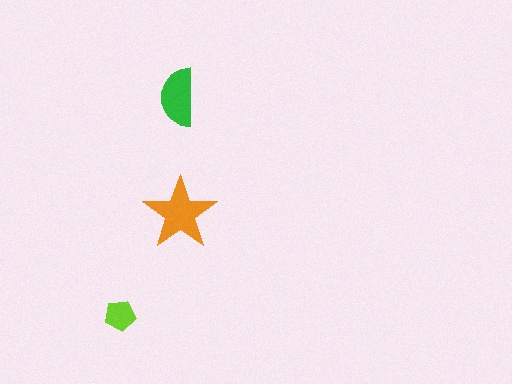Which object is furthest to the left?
The lime pentagon is leftmost.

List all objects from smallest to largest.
The lime pentagon, the green semicircle, the orange star.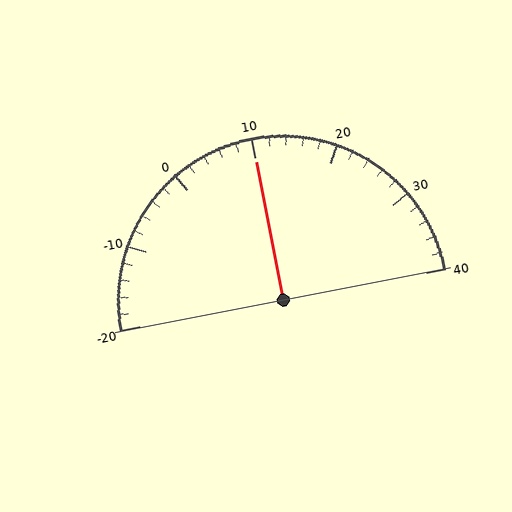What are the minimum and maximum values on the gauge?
The gauge ranges from -20 to 40.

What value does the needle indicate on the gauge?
The needle indicates approximately 10.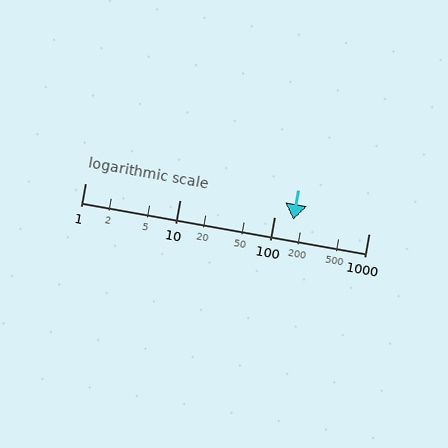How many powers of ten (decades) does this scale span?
The scale spans 3 decades, from 1 to 1000.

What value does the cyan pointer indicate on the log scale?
The pointer indicates approximately 160.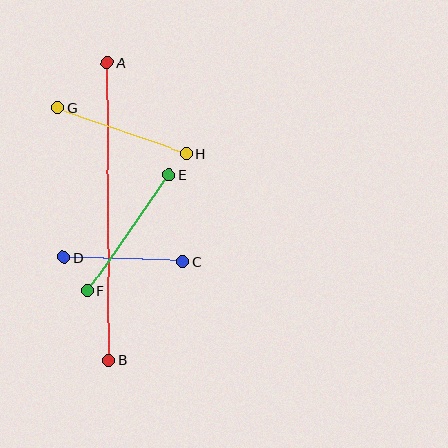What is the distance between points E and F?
The distance is approximately 142 pixels.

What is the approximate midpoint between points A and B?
The midpoint is at approximately (108, 211) pixels.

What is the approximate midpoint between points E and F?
The midpoint is at approximately (128, 232) pixels.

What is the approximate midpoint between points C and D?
The midpoint is at approximately (123, 259) pixels.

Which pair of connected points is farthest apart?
Points A and B are farthest apart.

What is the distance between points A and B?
The distance is approximately 297 pixels.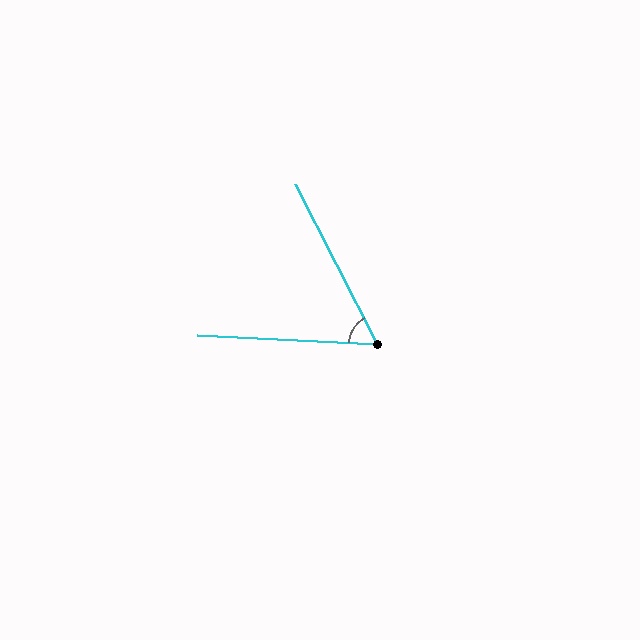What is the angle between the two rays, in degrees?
Approximately 60 degrees.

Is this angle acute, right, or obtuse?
It is acute.